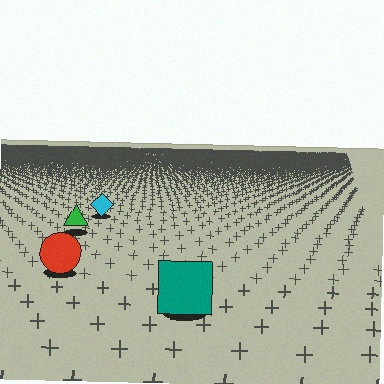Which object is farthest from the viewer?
The cyan diamond is farthest from the viewer. It appears smaller and the ground texture around it is denser.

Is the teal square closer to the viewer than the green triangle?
Yes. The teal square is closer — you can tell from the texture gradient: the ground texture is coarser near it.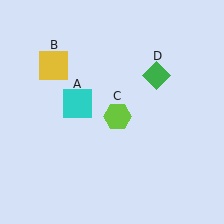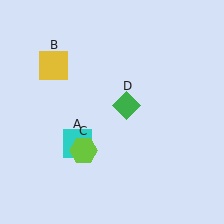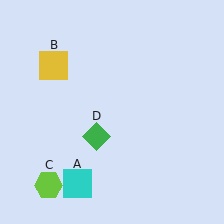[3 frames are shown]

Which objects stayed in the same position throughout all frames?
Yellow square (object B) remained stationary.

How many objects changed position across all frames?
3 objects changed position: cyan square (object A), lime hexagon (object C), green diamond (object D).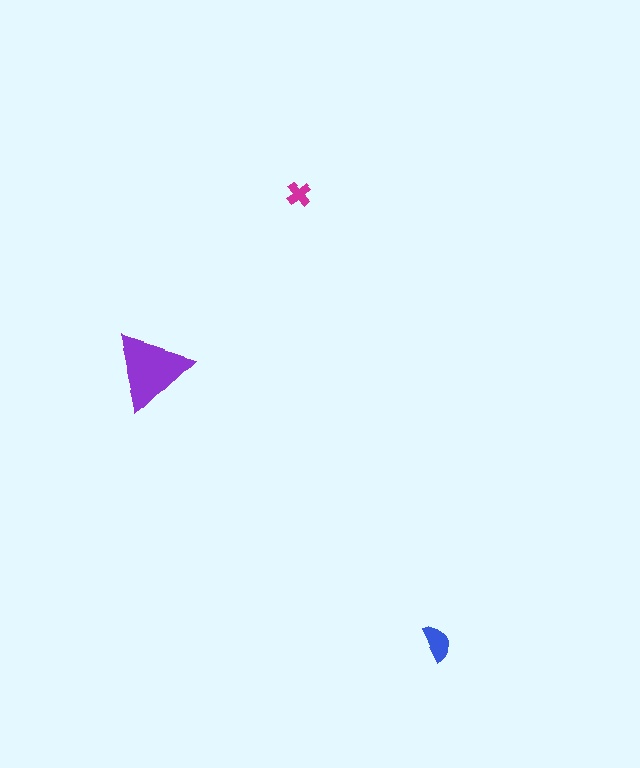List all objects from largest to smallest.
The purple triangle, the blue semicircle, the magenta cross.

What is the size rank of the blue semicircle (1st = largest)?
2nd.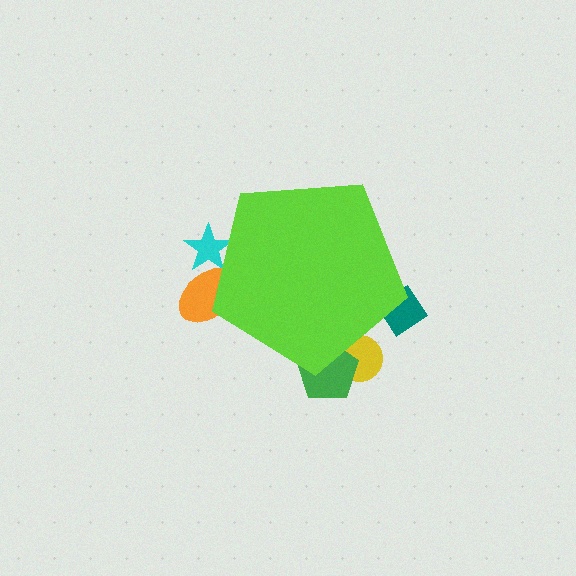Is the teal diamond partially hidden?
Yes, the teal diamond is partially hidden behind the lime pentagon.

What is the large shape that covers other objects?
A lime pentagon.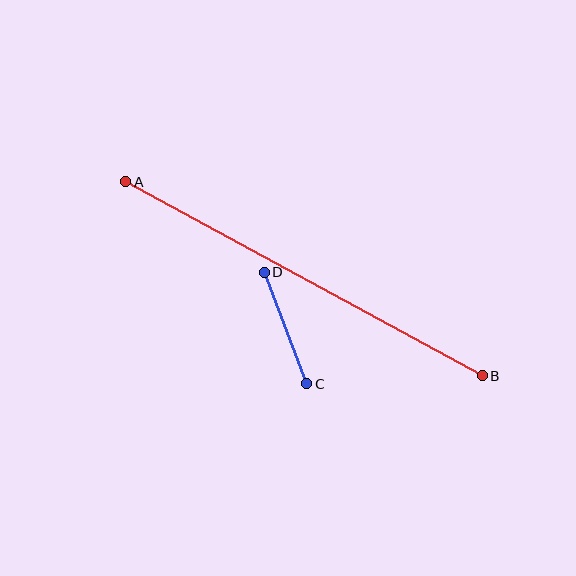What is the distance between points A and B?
The distance is approximately 406 pixels.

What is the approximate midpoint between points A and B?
The midpoint is at approximately (304, 279) pixels.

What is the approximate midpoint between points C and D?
The midpoint is at approximately (285, 328) pixels.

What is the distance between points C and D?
The distance is approximately 119 pixels.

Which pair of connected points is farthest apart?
Points A and B are farthest apart.